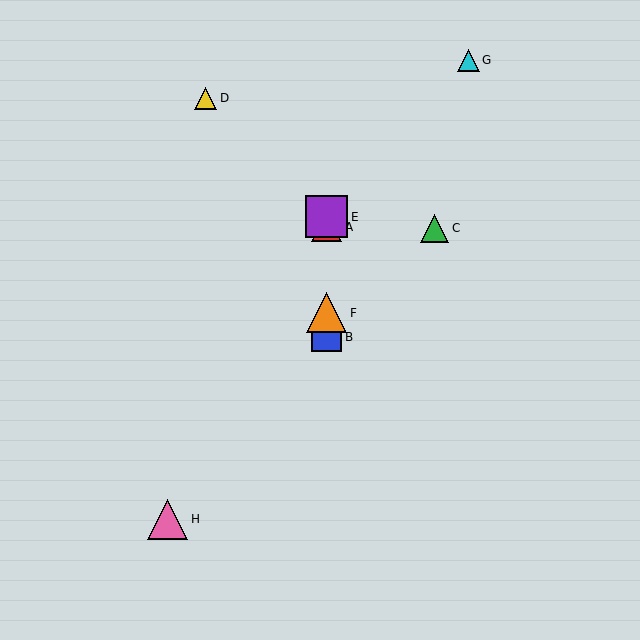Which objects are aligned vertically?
Objects A, B, E, F are aligned vertically.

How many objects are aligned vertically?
4 objects (A, B, E, F) are aligned vertically.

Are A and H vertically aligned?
No, A is at x≈327 and H is at x≈168.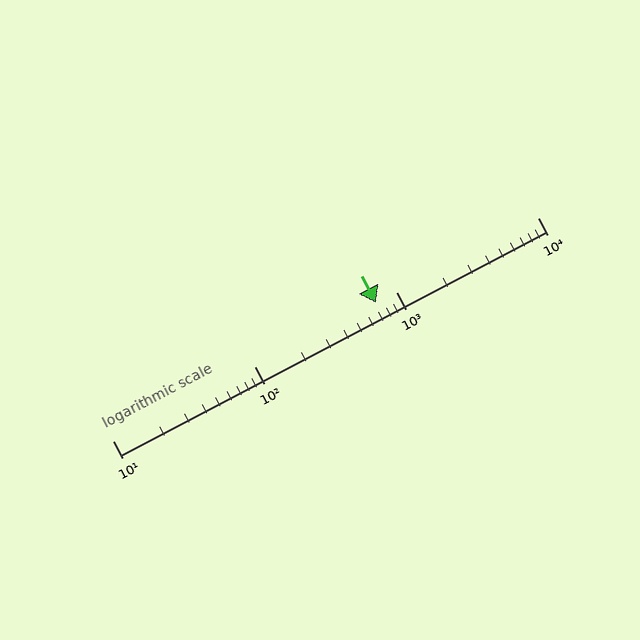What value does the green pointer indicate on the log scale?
The pointer indicates approximately 720.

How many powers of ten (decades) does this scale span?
The scale spans 3 decades, from 10 to 10000.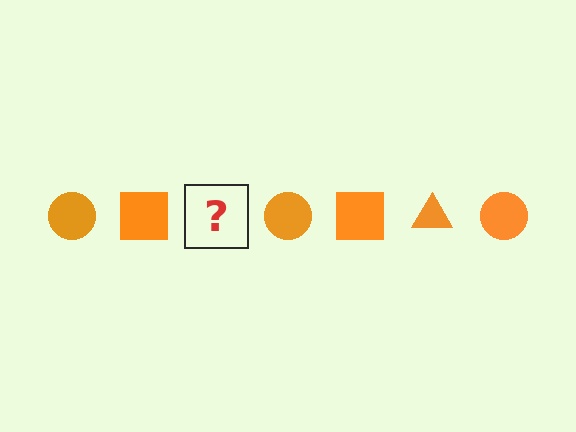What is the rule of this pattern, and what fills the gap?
The rule is that the pattern cycles through circle, square, triangle shapes in orange. The gap should be filled with an orange triangle.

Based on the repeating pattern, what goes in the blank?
The blank should be an orange triangle.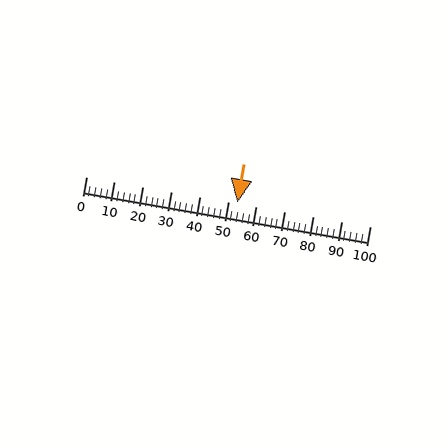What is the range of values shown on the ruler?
The ruler shows values from 0 to 100.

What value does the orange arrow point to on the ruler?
The orange arrow points to approximately 53.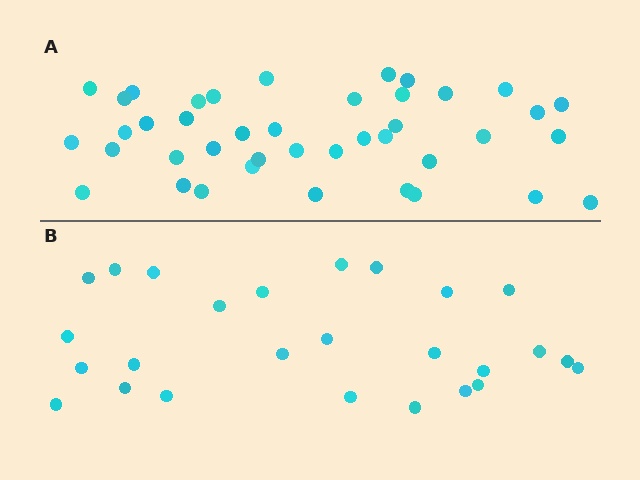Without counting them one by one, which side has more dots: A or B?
Region A (the top region) has more dots.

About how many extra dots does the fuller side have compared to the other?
Region A has approximately 15 more dots than region B.